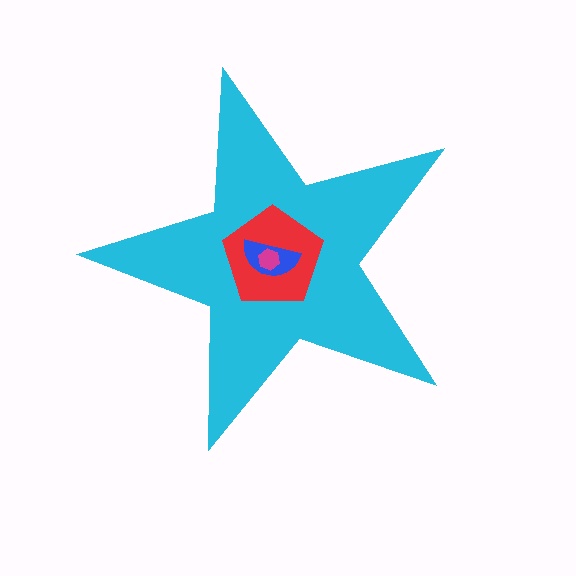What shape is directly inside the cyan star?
The red pentagon.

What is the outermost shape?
The cyan star.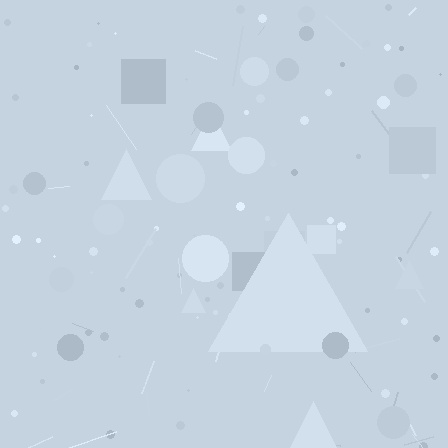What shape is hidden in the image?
A triangle is hidden in the image.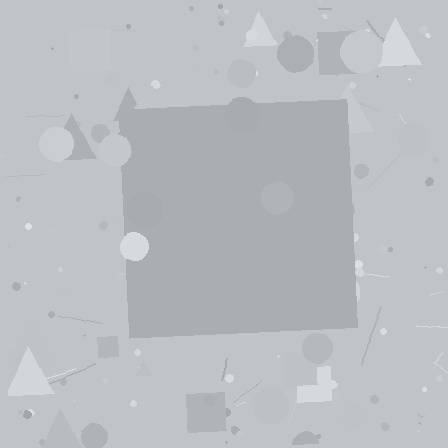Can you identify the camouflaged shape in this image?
The camouflaged shape is a square.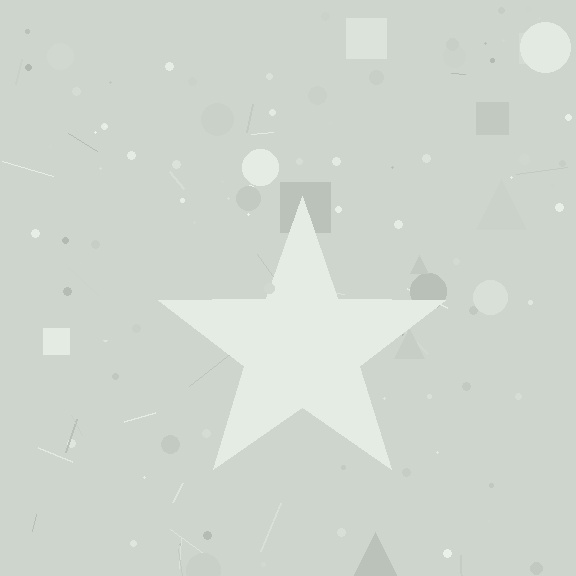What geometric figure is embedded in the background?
A star is embedded in the background.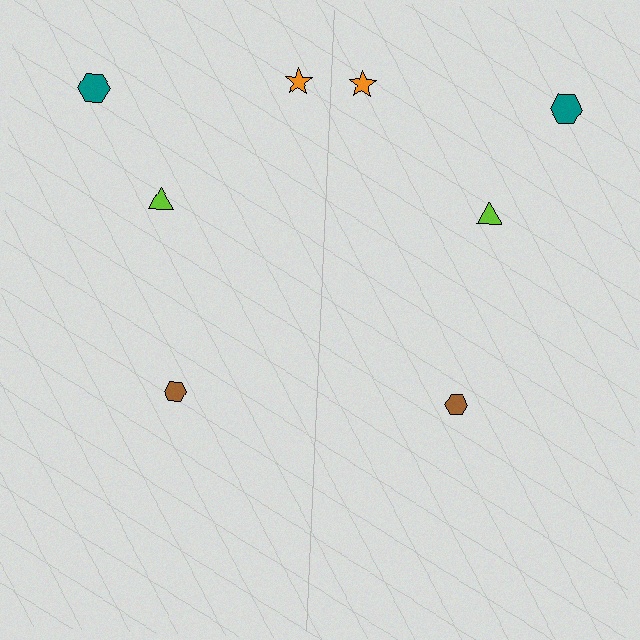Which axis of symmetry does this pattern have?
The pattern has a vertical axis of symmetry running through the center of the image.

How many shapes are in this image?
There are 8 shapes in this image.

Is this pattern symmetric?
Yes, this pattern has bilateral (reflection) symmetry.